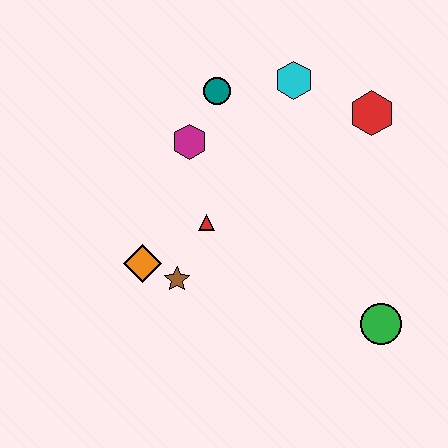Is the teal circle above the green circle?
Yes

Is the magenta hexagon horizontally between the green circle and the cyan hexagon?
No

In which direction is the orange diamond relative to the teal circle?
The orange diamond is below the teal circle.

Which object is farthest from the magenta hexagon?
The green circle is farthest from the magenta hexagon.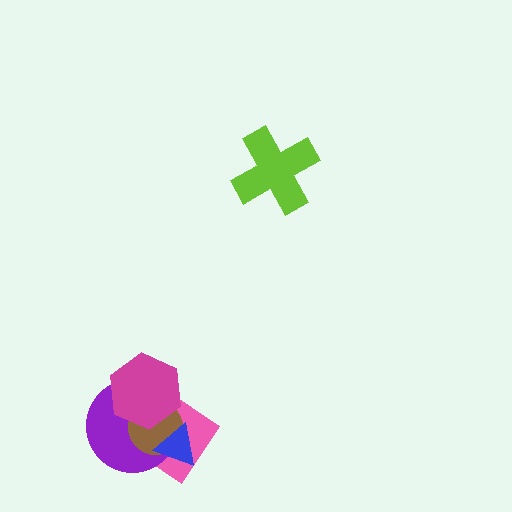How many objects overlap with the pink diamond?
4 objects overlap with the pink diamond.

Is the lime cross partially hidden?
No, no other shape covers it.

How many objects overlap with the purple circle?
4 objects overlap with the purple circle.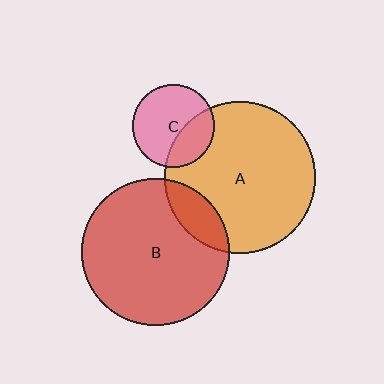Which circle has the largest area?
Circle A (orange).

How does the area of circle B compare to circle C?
Approximately 3.2 times.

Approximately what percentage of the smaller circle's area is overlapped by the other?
Approximately 15%.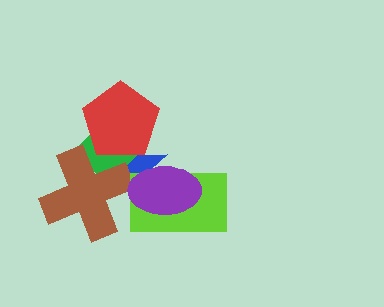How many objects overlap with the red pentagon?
2 objects overlap with the red pentagon.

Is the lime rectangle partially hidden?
Yes, it is partially covered by another shape.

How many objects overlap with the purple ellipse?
2 objects overlap with the purple ellipse.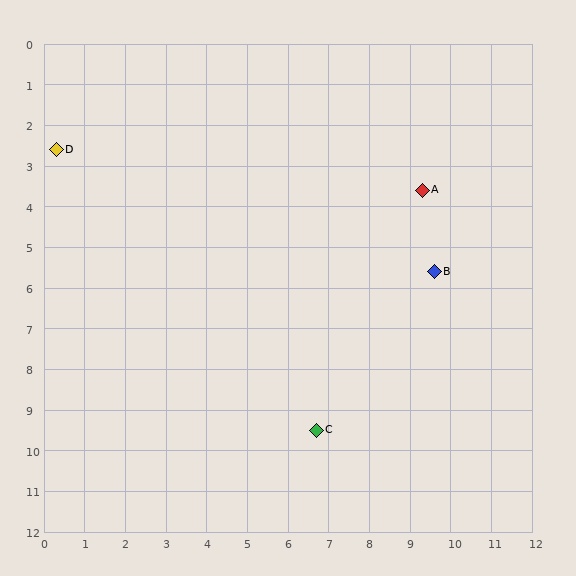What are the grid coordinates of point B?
Point B is at approximately (9.6, 5.6).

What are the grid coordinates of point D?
Point D is at approximately (0.3, 2.6).